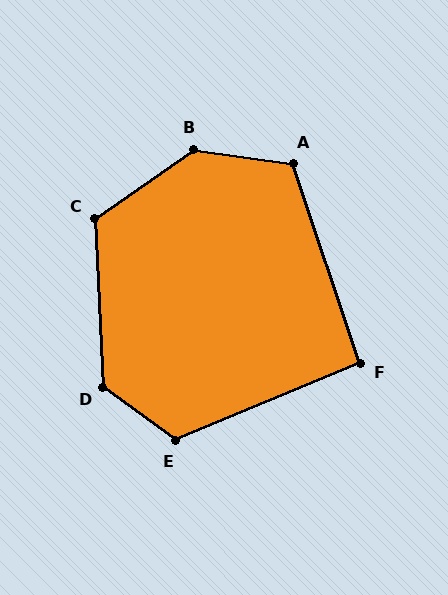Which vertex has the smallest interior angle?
F, at approximately 94 degrees.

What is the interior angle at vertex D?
Approximately 129 degrees (obtuse).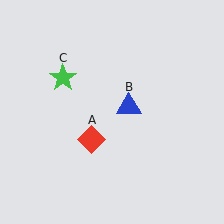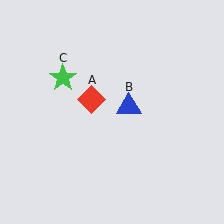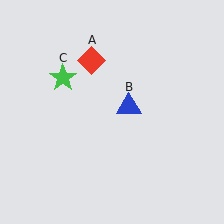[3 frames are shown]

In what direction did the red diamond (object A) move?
The red diamond (object A) moved up.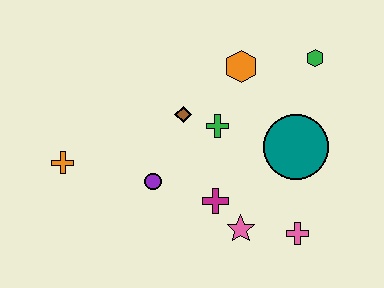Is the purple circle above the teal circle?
No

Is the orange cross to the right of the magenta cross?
No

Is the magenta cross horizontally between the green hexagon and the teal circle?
No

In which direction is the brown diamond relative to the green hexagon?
The brown diamond is to the left of the green hexagon.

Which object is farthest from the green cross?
The orange cross is farthest from the green cross.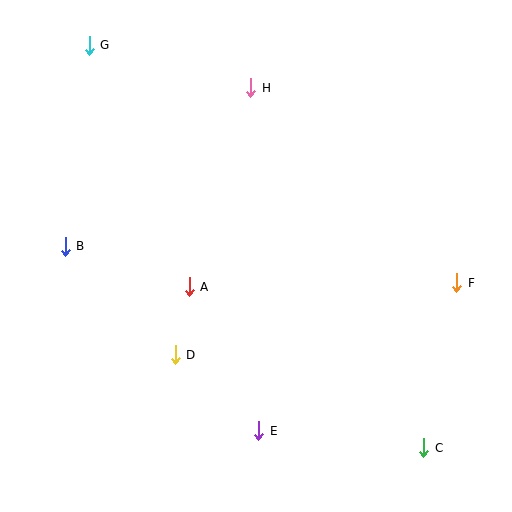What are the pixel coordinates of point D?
Point D is at (175, 355).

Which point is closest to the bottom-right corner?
Point C is closest to the bottom-right corner.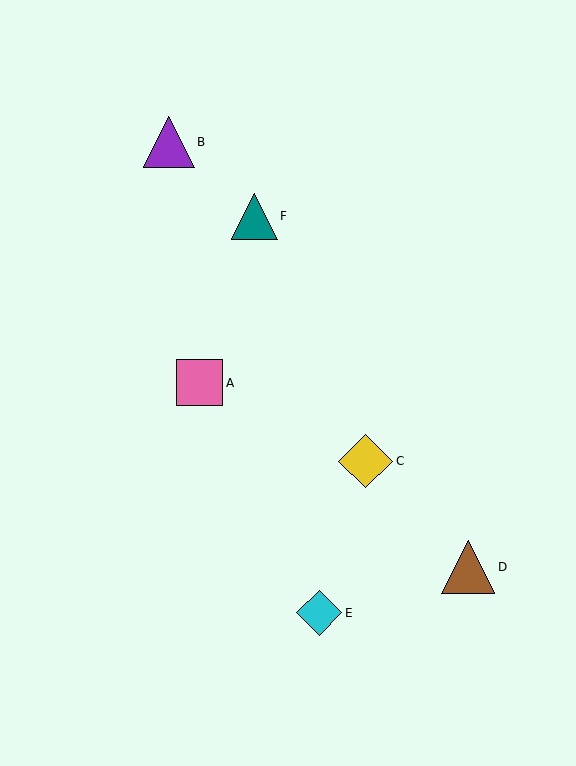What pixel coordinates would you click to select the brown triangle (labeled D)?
Click at (468, 567) to select the brown triangle D.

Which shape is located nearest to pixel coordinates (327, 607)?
The cyan diamond (labeled E) at (319, 613) is nearest to that location.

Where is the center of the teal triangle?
The center of the teal triangle is at (254, 216).